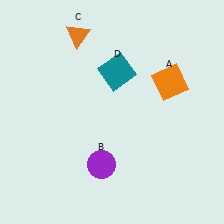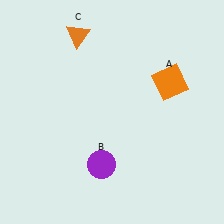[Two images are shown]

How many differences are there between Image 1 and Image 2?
There is 1 difference between the two images.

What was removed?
The teal square (D) was removed in Image 2.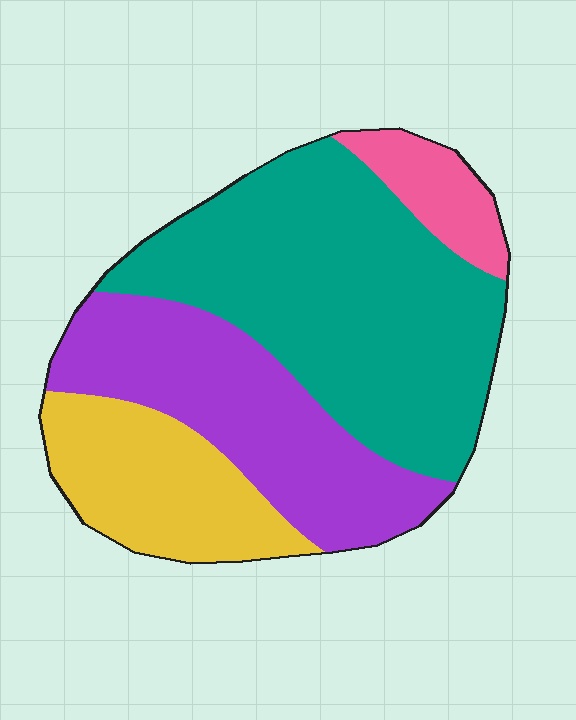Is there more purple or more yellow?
Purple.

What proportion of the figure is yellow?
Yellow takes up about one fifth (1/5) of the figure.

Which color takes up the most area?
Teal, at roughly 45%.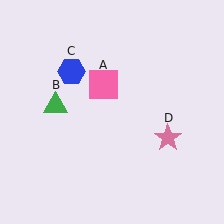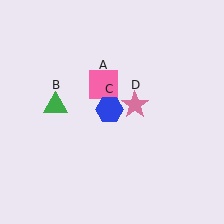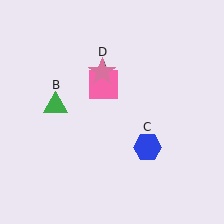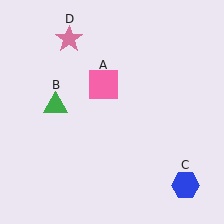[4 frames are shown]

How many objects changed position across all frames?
2 objects changed position: blue hexagon (object C), pink star (object D).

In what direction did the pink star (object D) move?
The pink star (object D) moved up and to the left.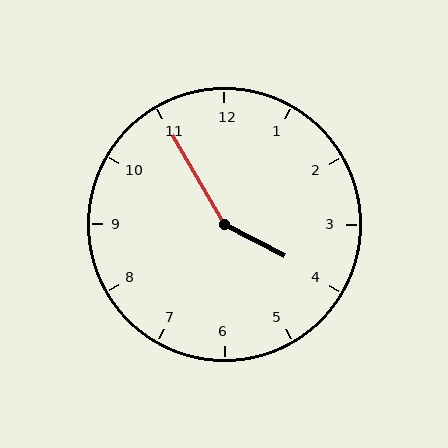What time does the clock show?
3:55.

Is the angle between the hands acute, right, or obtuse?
It is obtuse.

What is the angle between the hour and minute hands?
Approximately 148 degrees.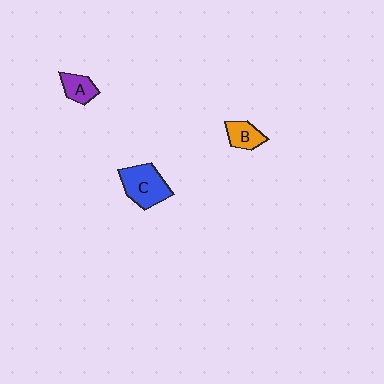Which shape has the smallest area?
Shape A (purple).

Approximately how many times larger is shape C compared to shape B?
Approximately 1.8 times.